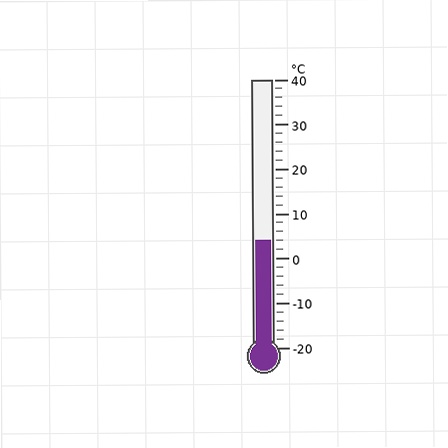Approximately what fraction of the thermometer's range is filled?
The thermometer is filled to approximately 40% of its range.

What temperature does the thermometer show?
The thermometer shows approximately 4°C.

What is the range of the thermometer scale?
The thermometer scale ranges from -20°C to 40°C.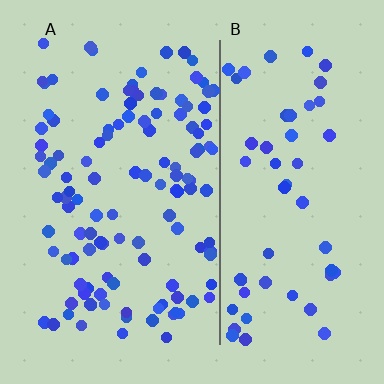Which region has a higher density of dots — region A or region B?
A (the left).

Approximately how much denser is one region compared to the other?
Approximately 2.2× — region A over region B.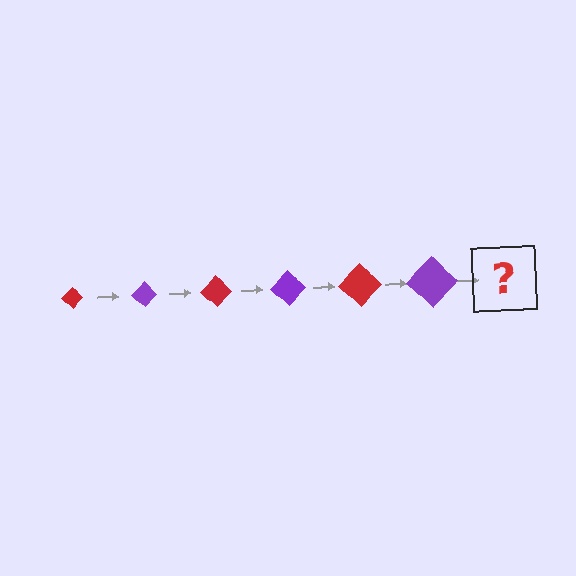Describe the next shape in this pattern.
It should be a red diamond, larger than the previous one.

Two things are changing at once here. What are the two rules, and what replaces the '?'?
The two rules are that the diamond grows larger each step and the color cycles through red and purple. The '?' should be a red diamond, larger than the previous one.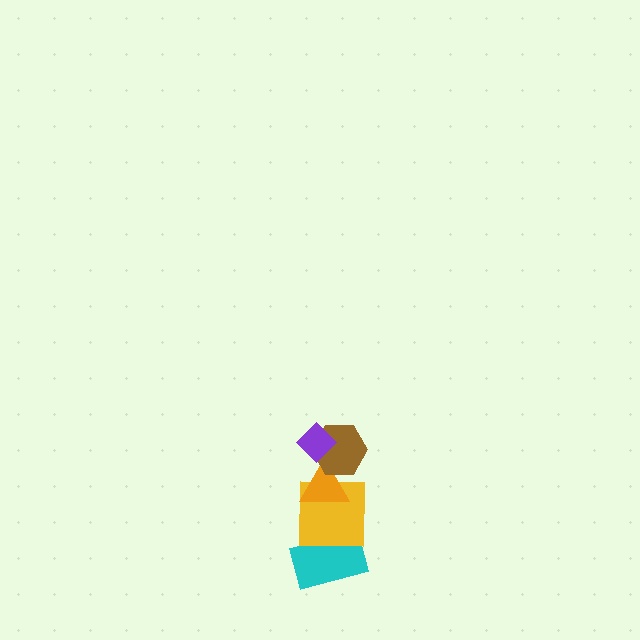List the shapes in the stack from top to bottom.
From top to bottom: the purple diamond, the brown hexagon, the orange triangle, the yellow square, the cyan rectangle.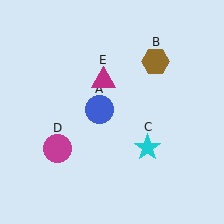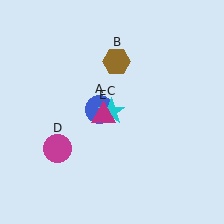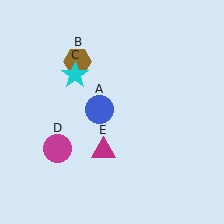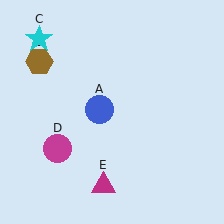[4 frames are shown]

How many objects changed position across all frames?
3 objects changed position: brown hexagon (object B), cyan star (object C), magenta triangle (object E).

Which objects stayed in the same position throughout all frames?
Blue circle (object A) and magenta circle (object D) remained stationary.